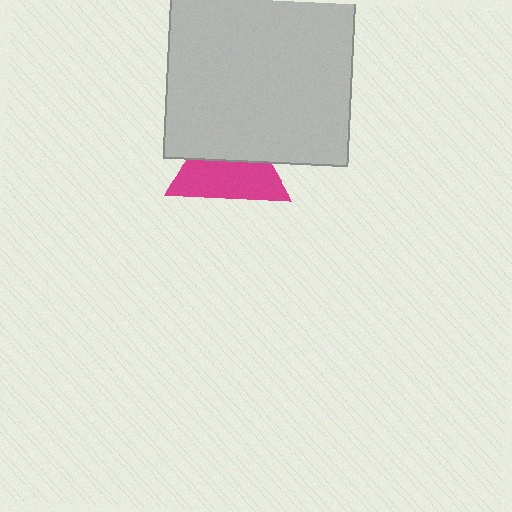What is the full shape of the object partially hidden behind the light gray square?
The partially hidden object is a magenta triangle.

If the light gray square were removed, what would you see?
You would see the complete magenta triangle.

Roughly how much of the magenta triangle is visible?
About half of it is visible (roughly 54%).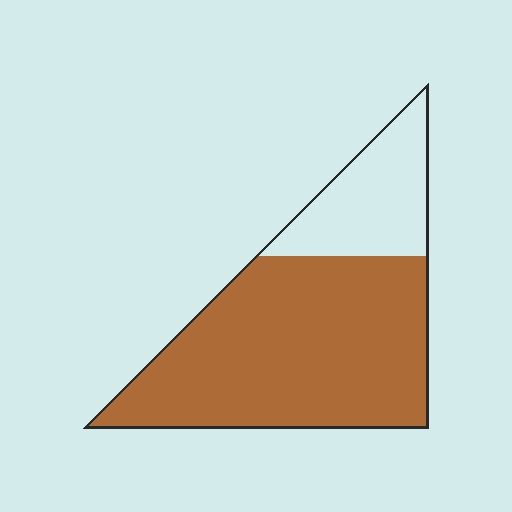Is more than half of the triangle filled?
Yes.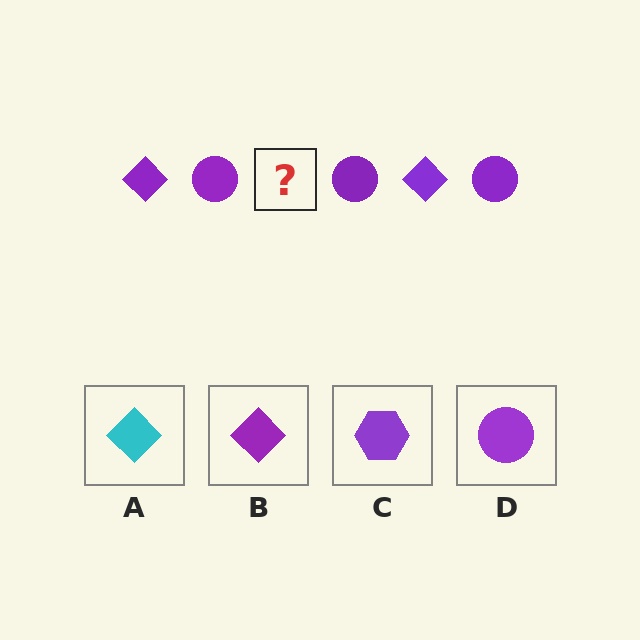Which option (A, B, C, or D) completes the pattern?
B.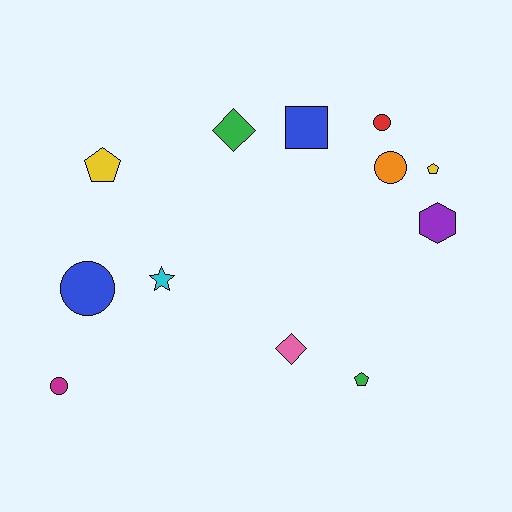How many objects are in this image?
There are 12 objects.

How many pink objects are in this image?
There is 1 pink object.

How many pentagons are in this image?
There are 3 pentagons.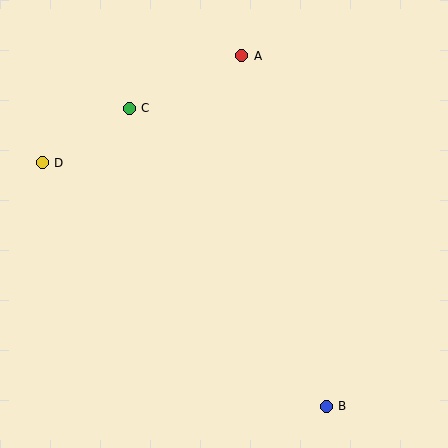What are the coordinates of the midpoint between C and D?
The midpoint between C and D is at (86, 136).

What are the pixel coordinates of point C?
Point C is at (129, 108).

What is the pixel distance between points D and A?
The distance between D and A is 226 pixels.